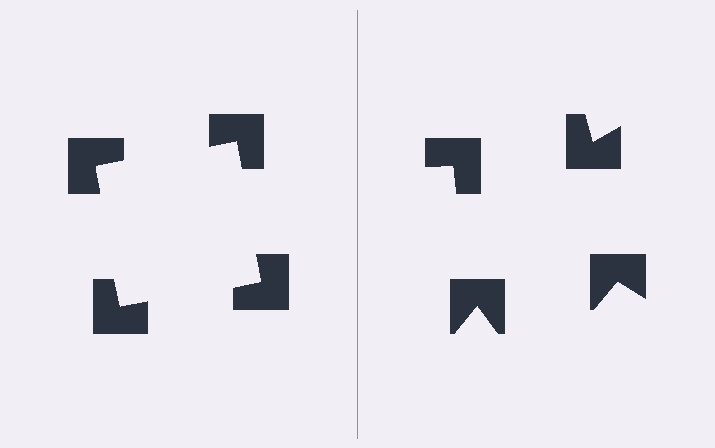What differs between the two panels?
The notched squares are positioned identically on both sides; only the wedge orientations differ. On the left they align to a square; on the right they are misaligned.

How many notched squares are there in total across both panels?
8 — 4 on each side.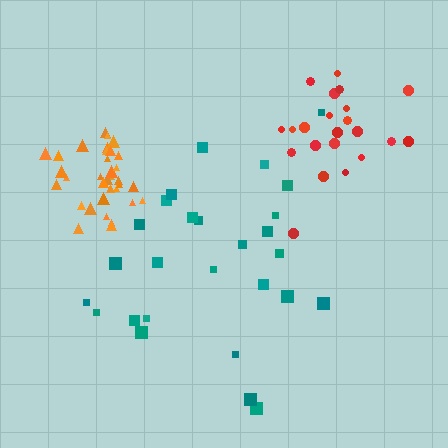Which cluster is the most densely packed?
Orange.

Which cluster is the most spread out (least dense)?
Teal.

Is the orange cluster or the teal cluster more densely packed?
Orange.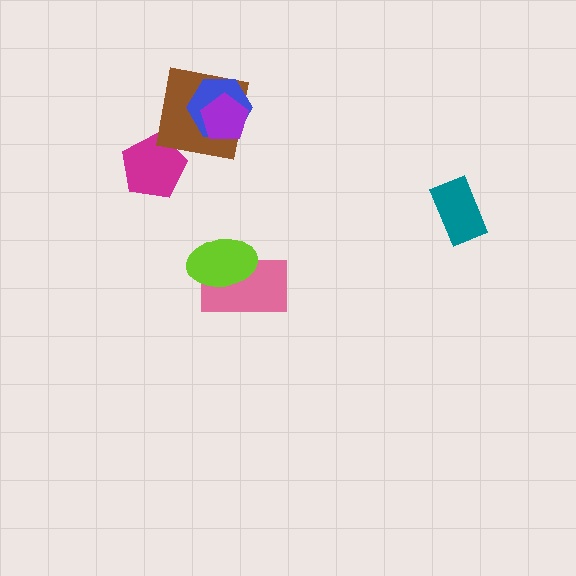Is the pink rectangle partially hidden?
Yes, it is partially covered by another shape.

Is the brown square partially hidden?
Yes, it is partially covered by another shape.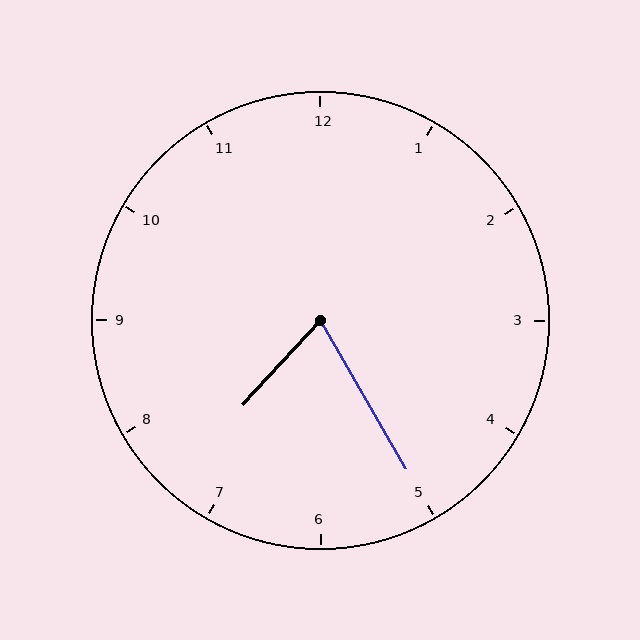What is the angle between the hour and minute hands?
Approximately 72 degrees.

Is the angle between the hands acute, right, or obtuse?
It is acute.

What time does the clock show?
7:25.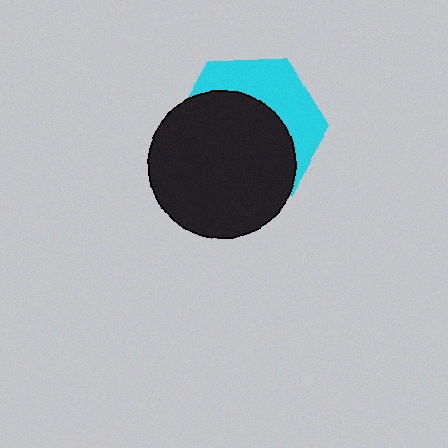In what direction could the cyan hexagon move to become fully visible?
The cyan hexagon could move up. That would shift it out from behind the black circle entirely.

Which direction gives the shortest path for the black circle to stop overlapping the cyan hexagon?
Moving down gives the shortest separation.